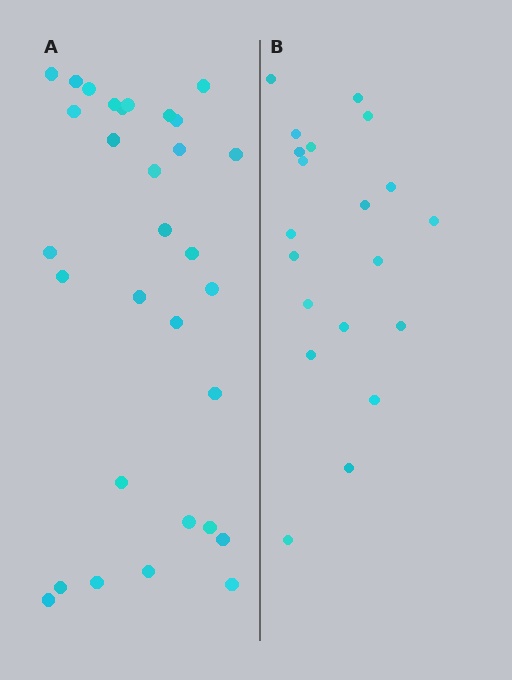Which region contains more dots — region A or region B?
Region A (the left region) has more dots.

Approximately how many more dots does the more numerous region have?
Region A has roughly 12 or so more dots than region B.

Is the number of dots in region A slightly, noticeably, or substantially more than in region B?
Region A has substantially more. The ratio is roughly 1.6 to 1.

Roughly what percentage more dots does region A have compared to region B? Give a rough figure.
About 55% more.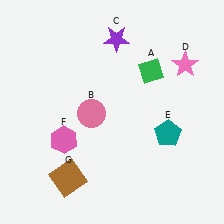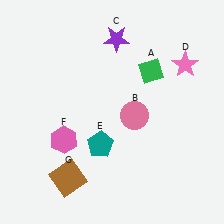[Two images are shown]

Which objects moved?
The objects that moved are: the pink circle (B), the teal pentagon (E).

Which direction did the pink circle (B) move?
The pink circle (B) moved right.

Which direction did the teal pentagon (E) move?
The teal pentagon (E) moved left.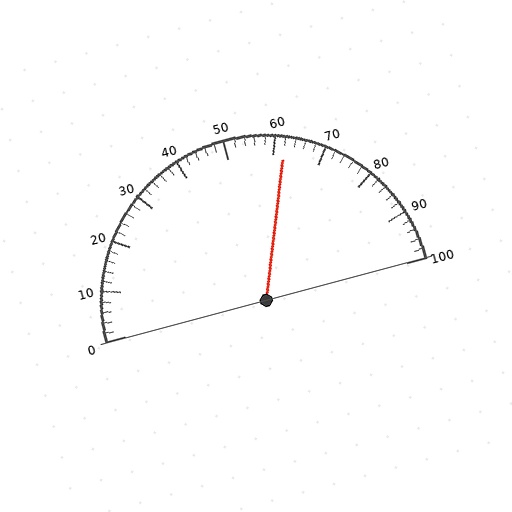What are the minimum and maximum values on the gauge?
The gauge ranges from 0 to 100.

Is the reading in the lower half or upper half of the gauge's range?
The reading is in the upper half of the range (0 to 100).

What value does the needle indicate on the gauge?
The needle indicates approximately 62.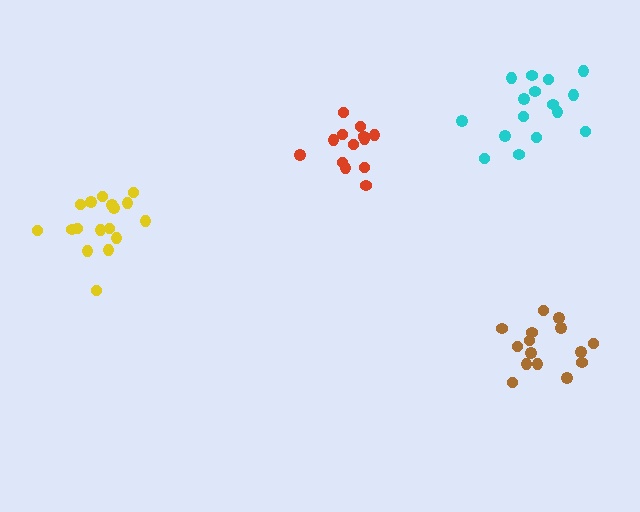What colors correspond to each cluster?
The clusters are colored: red, brown, yellow, cyan.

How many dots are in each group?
Group 1: 13 dots, Group 2: 15 dots, Group 3: 17 dots, Group 4: 16 dots (61 total).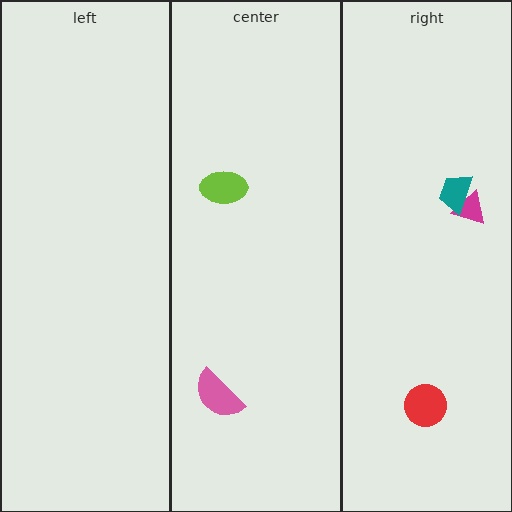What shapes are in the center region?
The pink semicircle, the lime ellipse.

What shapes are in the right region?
The magenta triangle, the red circle, the teal trapezoid.